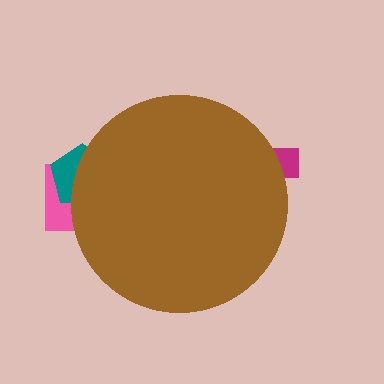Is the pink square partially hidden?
Yes, the pink square is partially hidden behind the brown circle.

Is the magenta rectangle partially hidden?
Yes, the magenta rectangle is partially hidden behind the brown circle.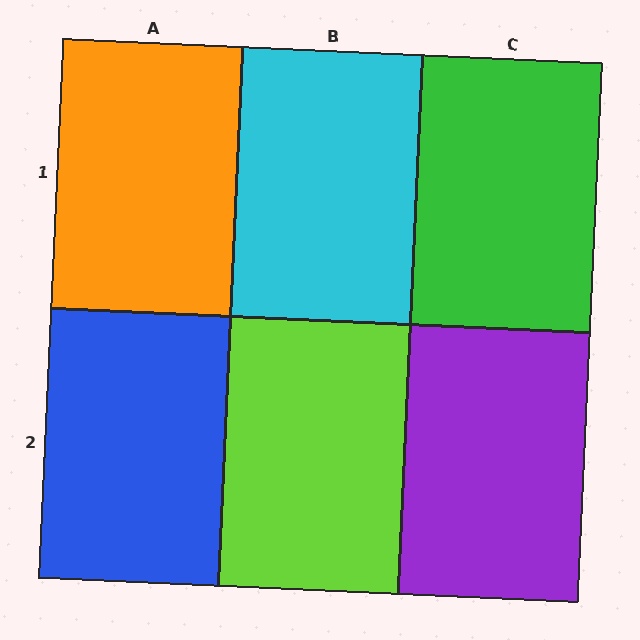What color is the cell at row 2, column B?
Lime.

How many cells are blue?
1 cell is blue.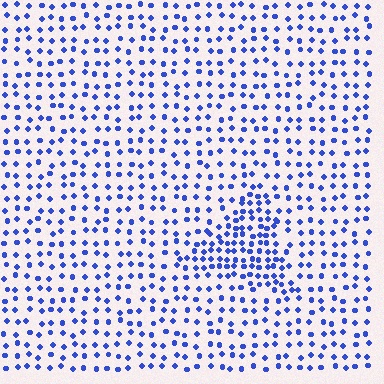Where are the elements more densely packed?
The elements are more densely packed inside the triangle boundary.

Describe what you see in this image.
The image contains small blue elements arranged at two different densities. A triangle-shaped region is visible where the elements are more densely packed than the surrounding area.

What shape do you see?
I see a triangle.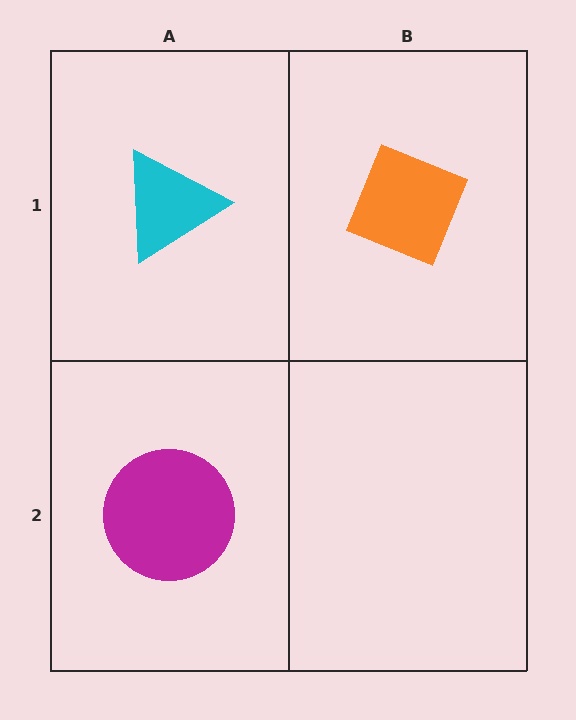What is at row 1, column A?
A cyan triangle.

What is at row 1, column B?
An orange diamond.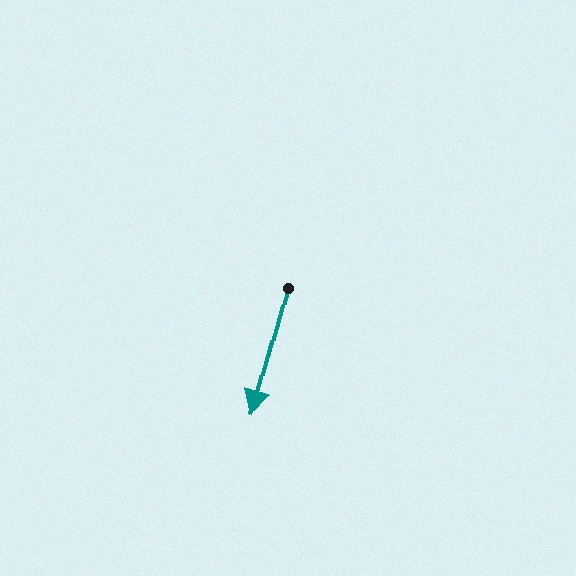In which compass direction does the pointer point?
South.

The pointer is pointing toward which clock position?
Roughly 7 o'clock.